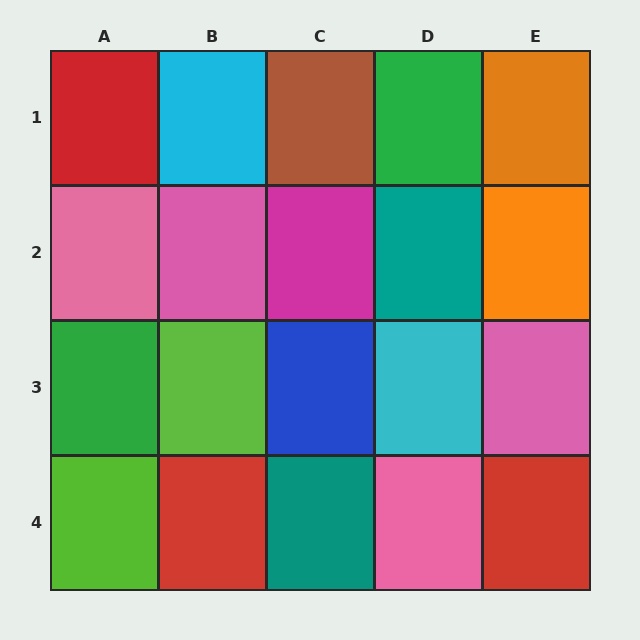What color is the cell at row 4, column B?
Red.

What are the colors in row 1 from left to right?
Red, cyan, brown, green, orange.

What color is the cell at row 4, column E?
Red.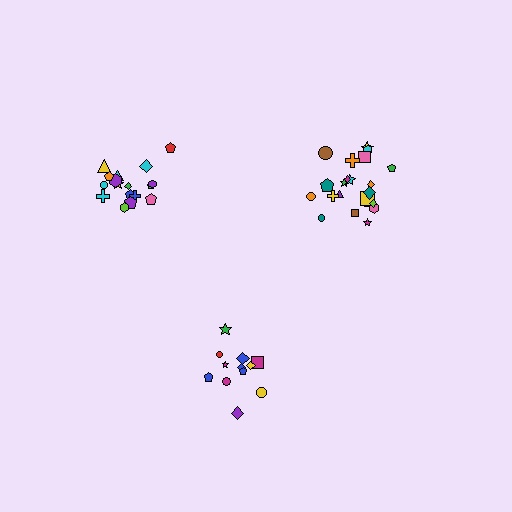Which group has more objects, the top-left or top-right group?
The top-right group.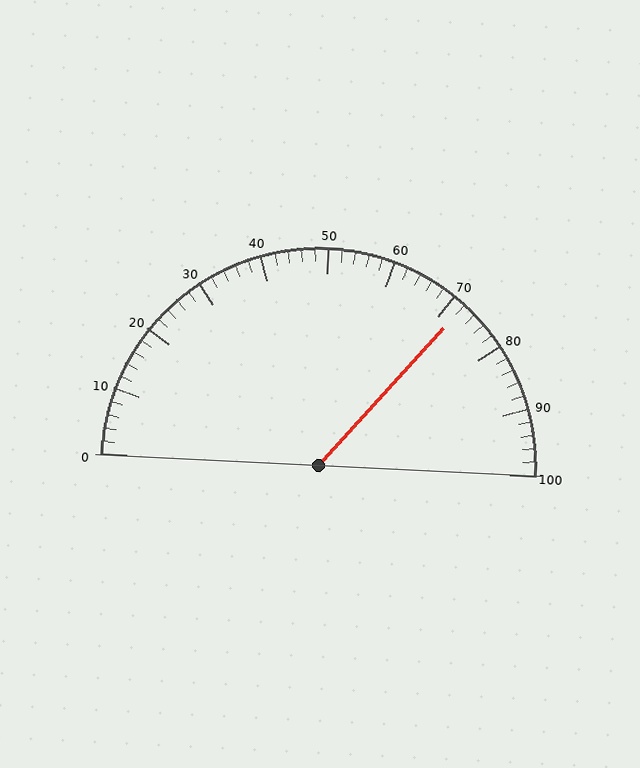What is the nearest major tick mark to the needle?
The nearest major tick mark is 70.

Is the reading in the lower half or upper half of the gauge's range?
The reading is in the upper half of the range (0 to 100).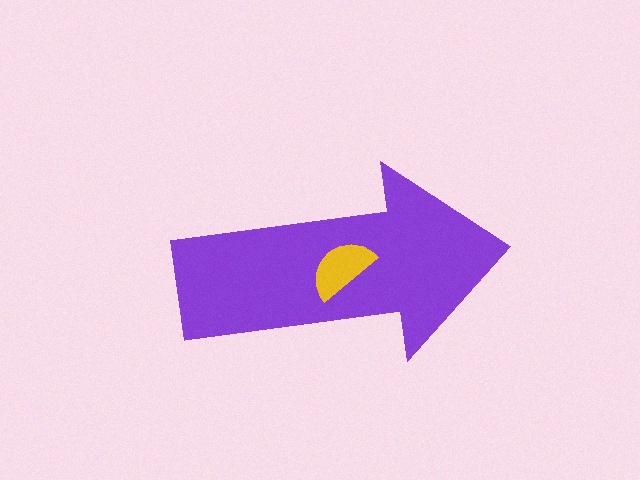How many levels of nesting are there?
2.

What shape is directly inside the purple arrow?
The yellow semicircle.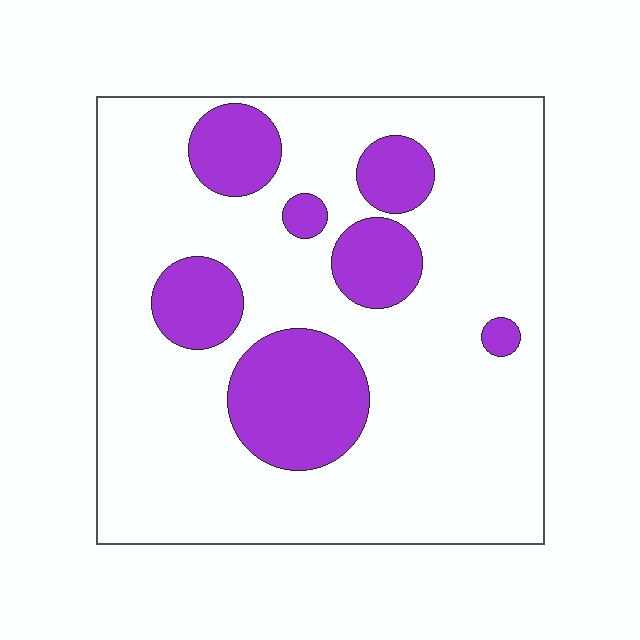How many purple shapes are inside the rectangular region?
7.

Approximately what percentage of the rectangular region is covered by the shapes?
Approximately 20%.